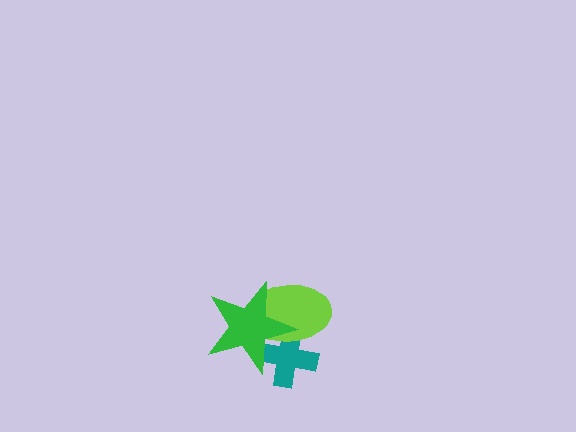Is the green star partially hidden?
No, no other shape covers it.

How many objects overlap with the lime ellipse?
2 objects overlap with the lime ellipse.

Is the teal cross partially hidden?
Yes, it is partially covered by another shape.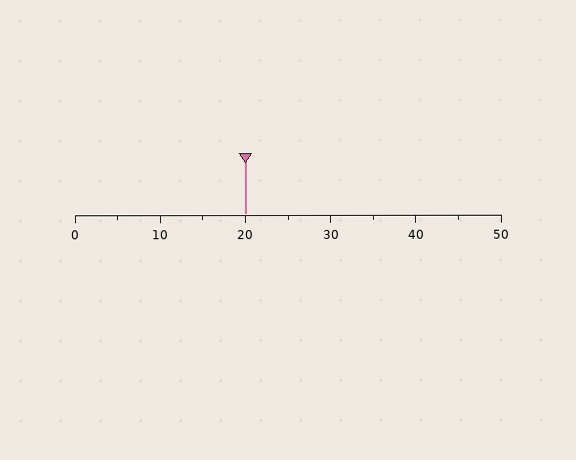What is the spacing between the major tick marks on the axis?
The major ticks are spaced 10 apart.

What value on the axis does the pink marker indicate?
The marker indicates approximately 20.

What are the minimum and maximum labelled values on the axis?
The axis runs from 0 to 50.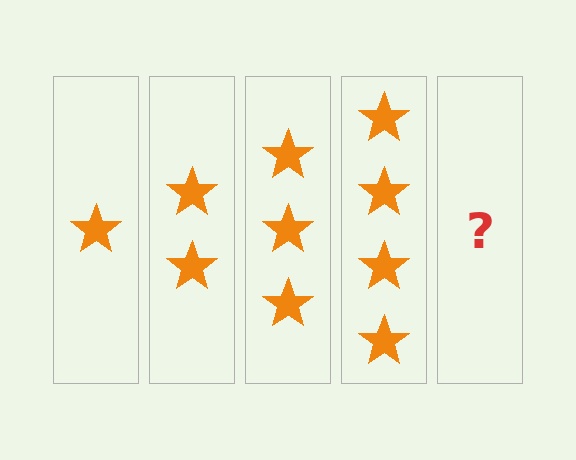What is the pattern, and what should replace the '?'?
The pattern is that each step adds one more star. The '?' should be 5 stars.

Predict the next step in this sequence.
The next step is 5 stars.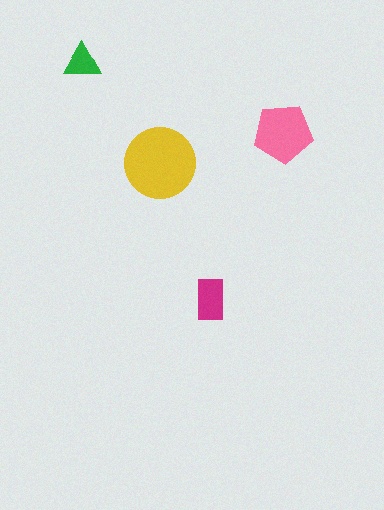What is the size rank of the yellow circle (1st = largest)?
1st.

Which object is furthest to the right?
The pink pentagon is rightmost.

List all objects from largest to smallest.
The yellow circle, the pink pentagon, the magenta rectangle, the green triangle.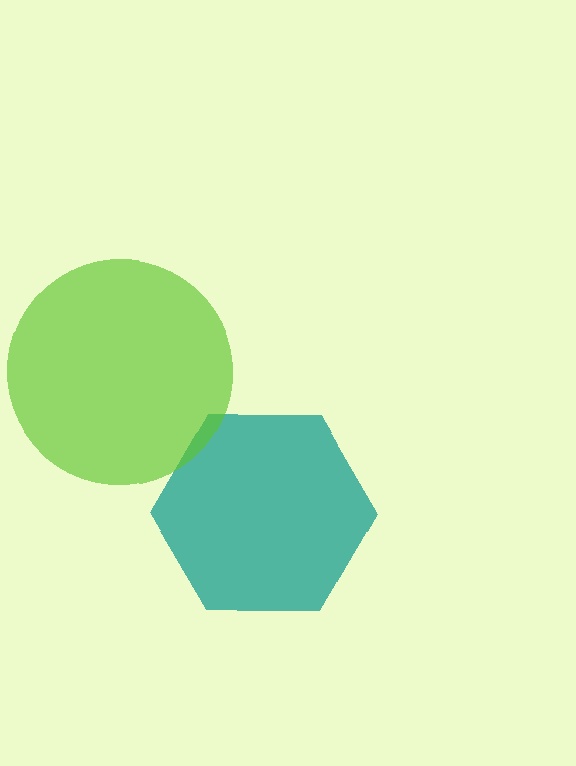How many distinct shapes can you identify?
There are 2 distinct shapes: a teal hexagon, a lime circle.